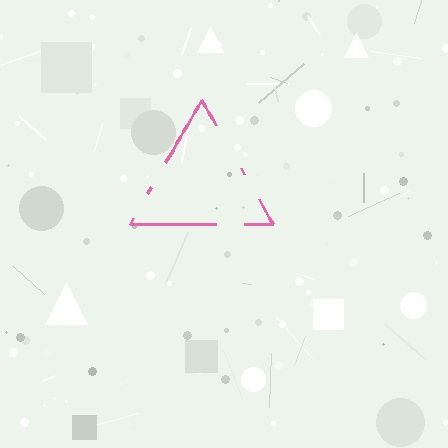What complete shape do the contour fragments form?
The contour fragments form a triangle.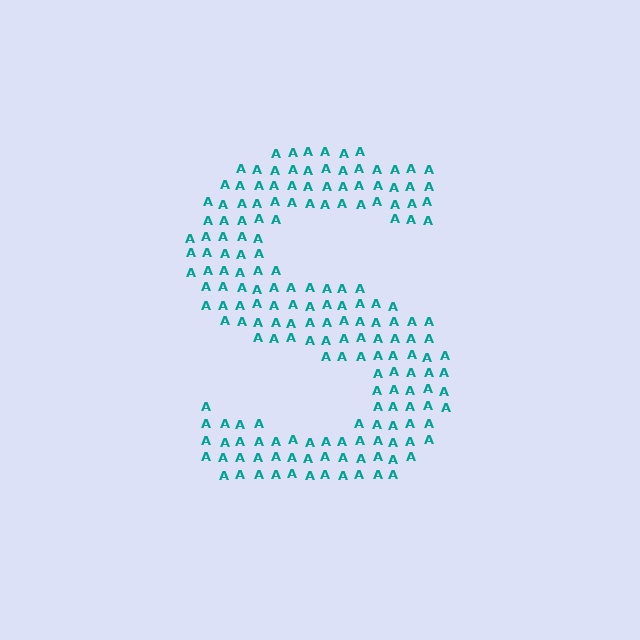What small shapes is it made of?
It is made of small letter A's.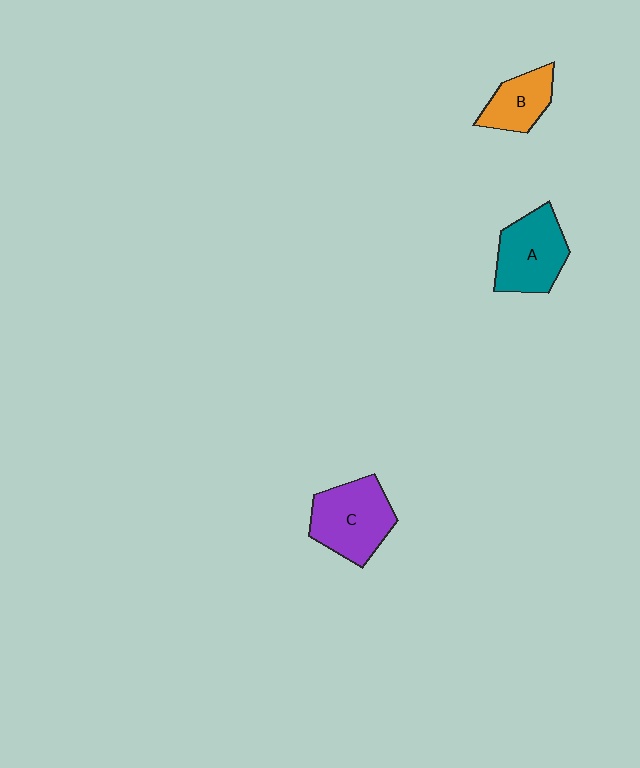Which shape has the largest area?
Shape C (purple).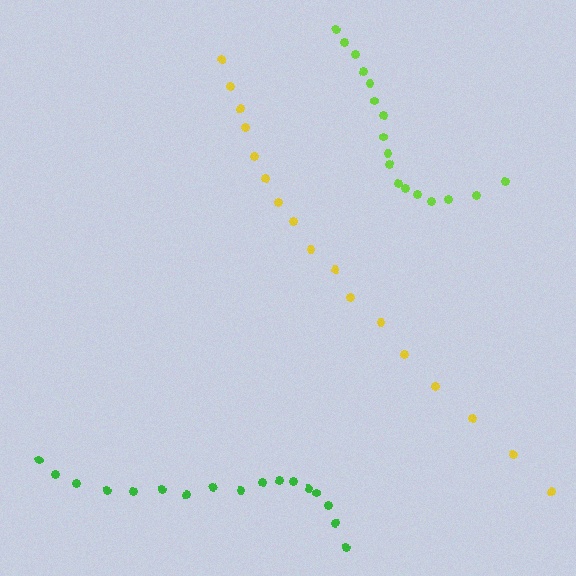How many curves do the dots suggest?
There are 3 distinct paths.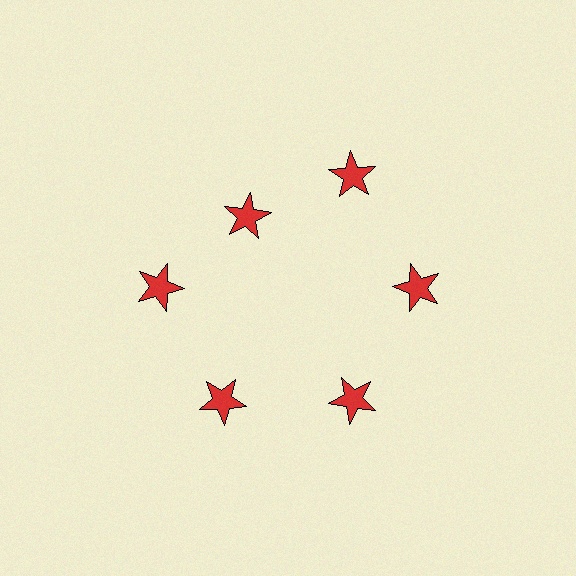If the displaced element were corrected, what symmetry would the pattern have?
It would have 6-fold rotational symmetry — the pattern would map onto itself every 60 degrees.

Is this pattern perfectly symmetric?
No. The 6 red stars are arranged in a ring, but one element near the 11 o'clock position is pulled inward toward the center, breaking the 6-fold rotational symmetry.